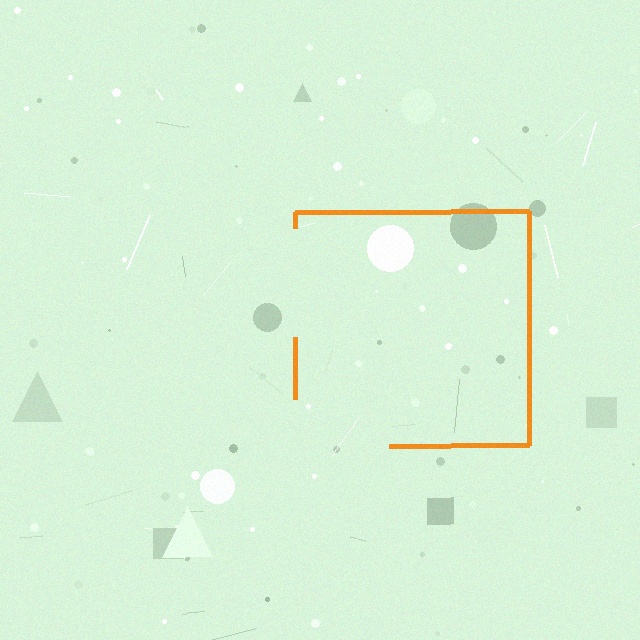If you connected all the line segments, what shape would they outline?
They would outline a square.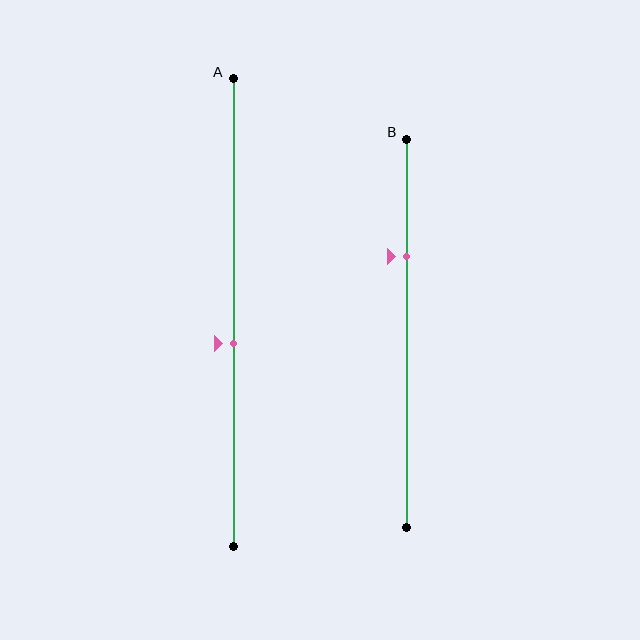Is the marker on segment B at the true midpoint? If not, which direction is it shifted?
No, the marker on segment B is shifted upward by about 20% of the segment length.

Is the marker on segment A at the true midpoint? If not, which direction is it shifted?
No, the marker on segment A is shifted downward by about 6% of the segment length.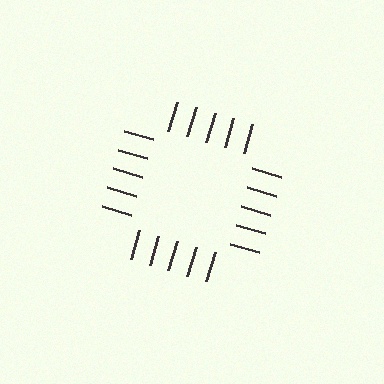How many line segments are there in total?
20 — 5 along each of the 4 edges.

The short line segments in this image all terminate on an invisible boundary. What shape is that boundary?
An illusory square — the line segments terminate on its edges but no continuous stroke is drawn.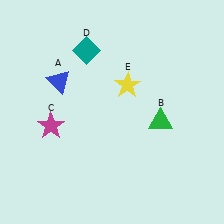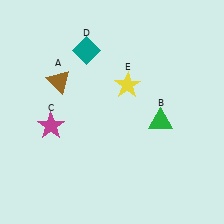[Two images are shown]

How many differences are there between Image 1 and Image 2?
There is 1 difference between the two images.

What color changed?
The triangle (A) changed from blue in Image 1 to brown in Image 2.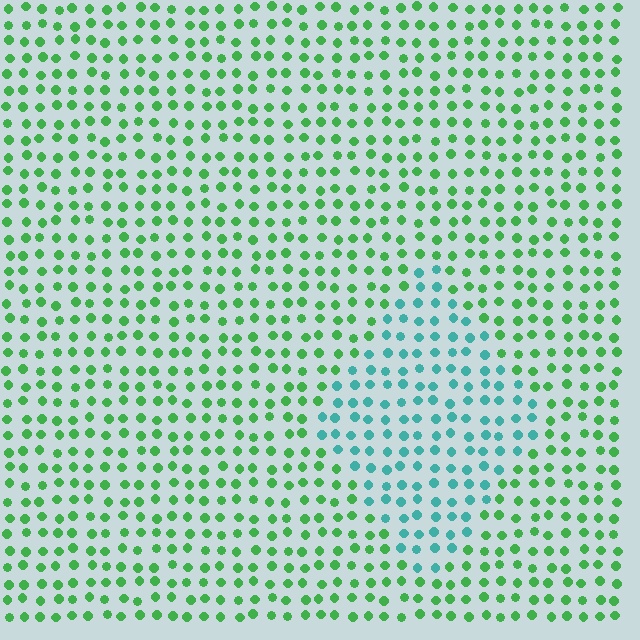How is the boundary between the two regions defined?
The boundary is defined purely by a slight shift in hue (about 49 degrees). Spacing, size, and orientation are identical on both sides.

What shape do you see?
I see a diamond.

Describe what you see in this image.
The image is filled with small green elements in a uniform arrangement. A diamond-shaped region is visible where the elements are tinted to a slightly different hue, forming a subtle color boundary.